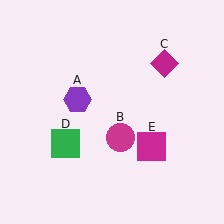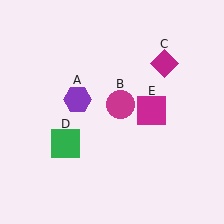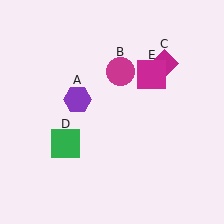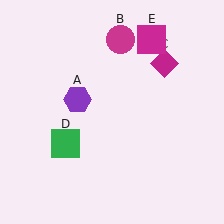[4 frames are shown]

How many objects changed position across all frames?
2 objects changed position: magenta circle (object B), magenta square (object E).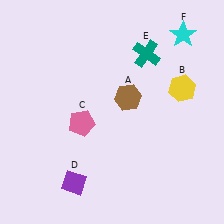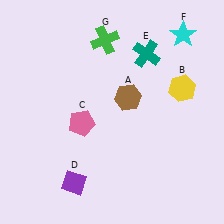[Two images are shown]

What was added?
A green cross (G) was added in Image 2.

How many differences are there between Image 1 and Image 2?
There is 1 difference between the two images.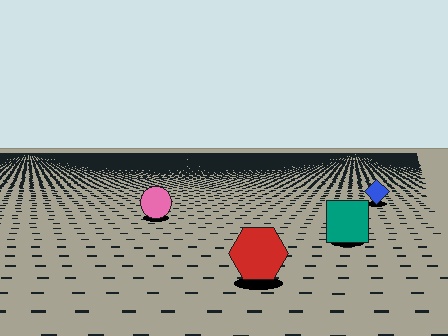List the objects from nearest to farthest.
From nearest to farthest: the red hexagon, the teal square, the pink circle, the blue diamond.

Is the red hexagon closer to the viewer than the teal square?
Yes. The red hexagon is closer — you can tell from the texture gradient: the ground texture is coarser near it.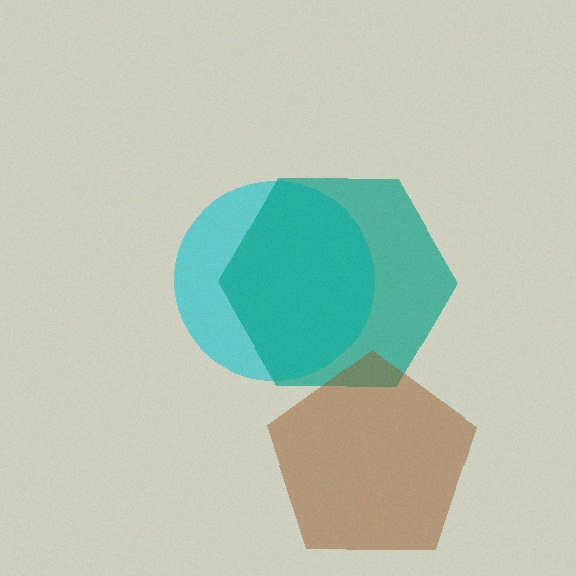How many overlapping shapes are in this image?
There are 3 overlapping shapes in the image.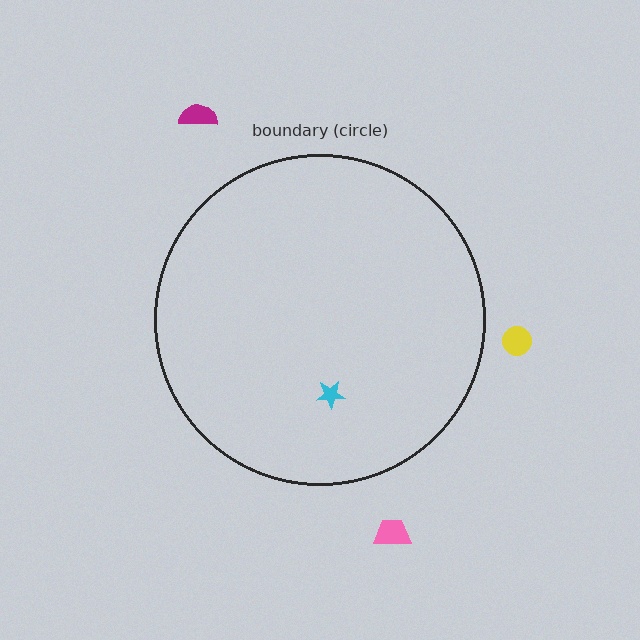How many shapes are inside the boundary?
1 inside, 3 outside.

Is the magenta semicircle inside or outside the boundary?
Outside.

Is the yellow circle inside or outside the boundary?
Outside.